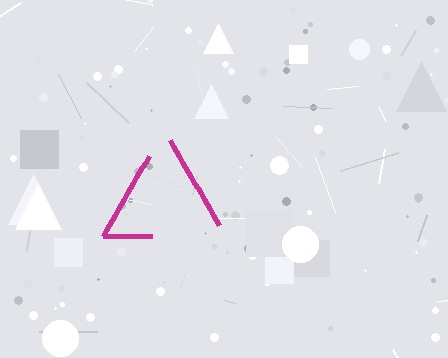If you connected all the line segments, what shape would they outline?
They would outline a triangle.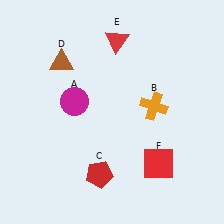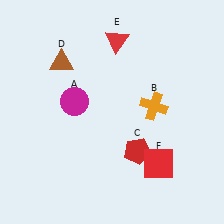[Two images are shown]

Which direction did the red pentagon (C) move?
The red pentagon (C) moved right.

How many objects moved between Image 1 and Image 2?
1 object moved between the two images.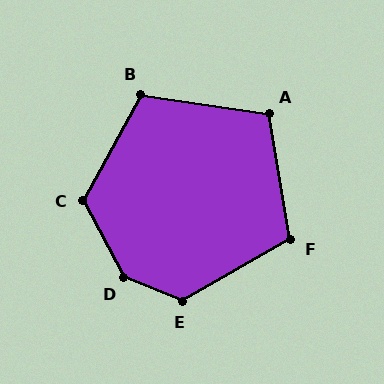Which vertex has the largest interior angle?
D, at approximately 140 degrees.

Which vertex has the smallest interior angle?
A, at approximately 108 degrees.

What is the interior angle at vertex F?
Approximately 110 degrees (obtuse).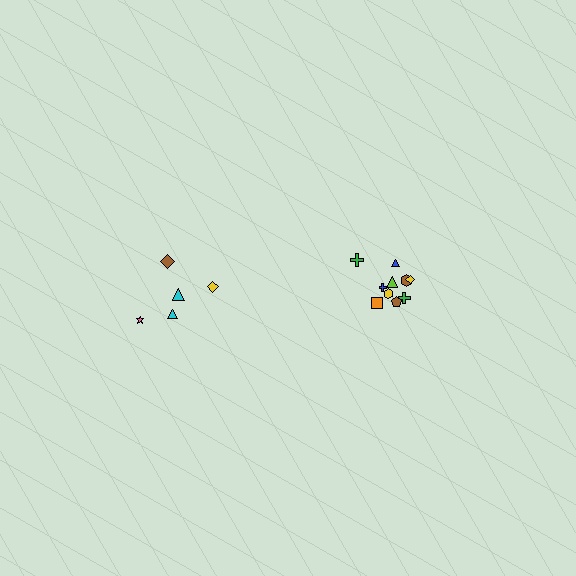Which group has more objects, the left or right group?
The right group.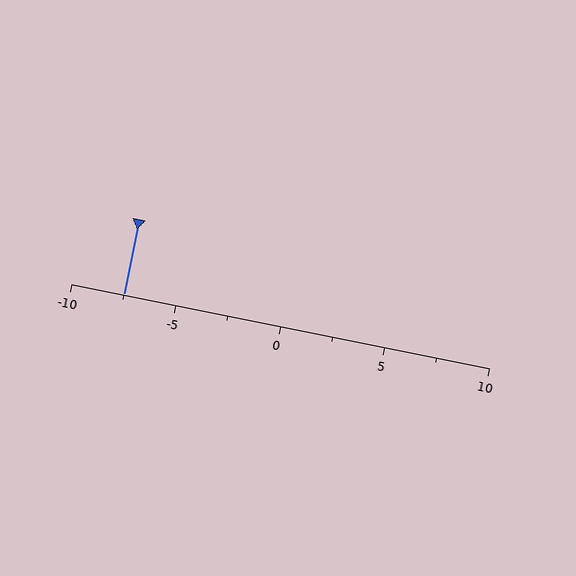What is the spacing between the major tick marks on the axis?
The major ticks are spaced 5 apart.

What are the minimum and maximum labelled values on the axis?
The axis runs from -10 to 10.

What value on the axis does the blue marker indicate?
The marker indicates approximately -7.5.